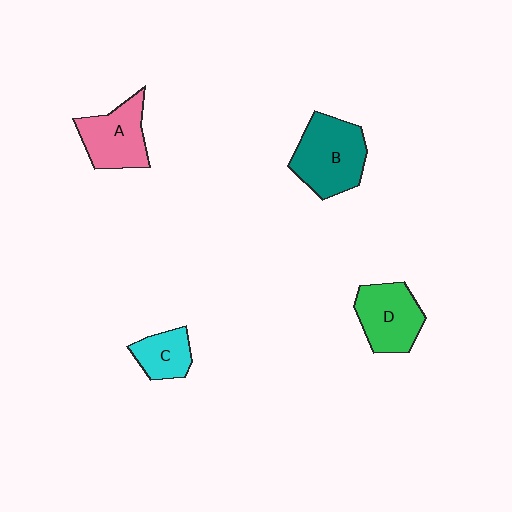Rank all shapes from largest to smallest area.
From largest to smallest: B (teal), D (green), A (pink), C (cyan).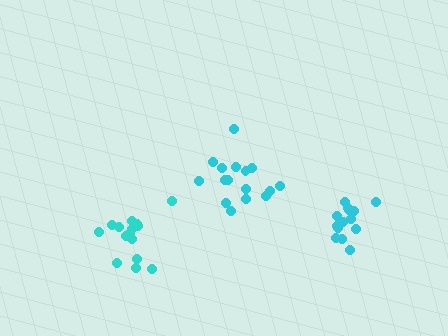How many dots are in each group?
Group 1: 15 dots, Group 2: 15 dots, Group 3: 16 dots (46 total).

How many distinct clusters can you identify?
There are 3 distinct clusters.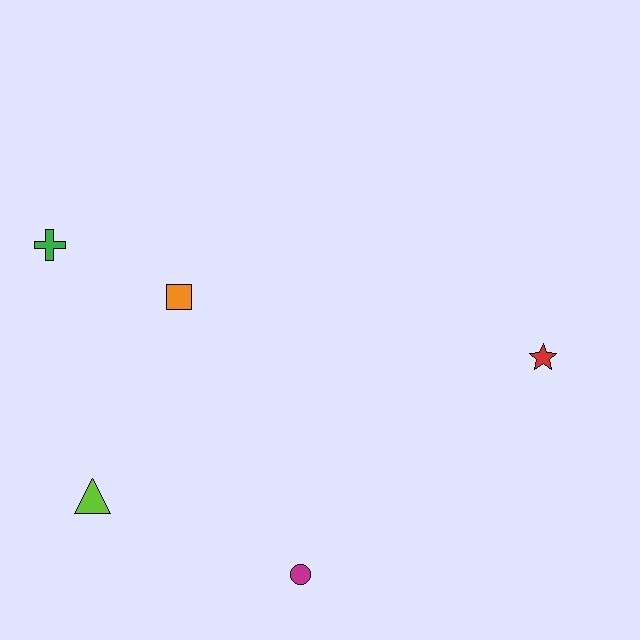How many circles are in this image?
There is 1 circle.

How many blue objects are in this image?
There are no blue objects.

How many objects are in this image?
There are 5 objects.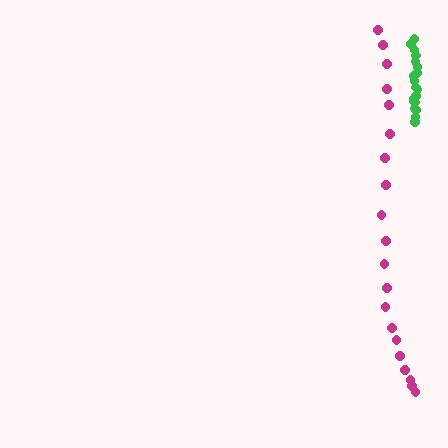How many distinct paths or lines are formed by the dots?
There are 2 distinct paths.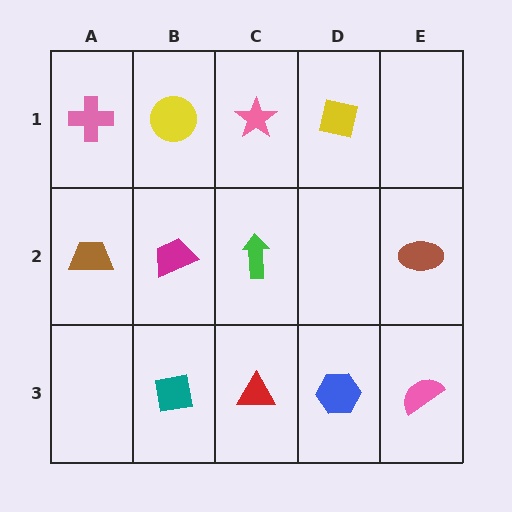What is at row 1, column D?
A yellow square.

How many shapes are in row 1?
4 shapes.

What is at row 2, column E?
A brown ellipse.